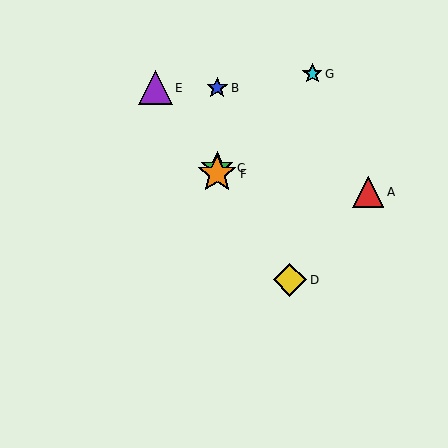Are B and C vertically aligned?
Yes, both are at x≈217.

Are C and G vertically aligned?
No, C is at x≈217 and G is at x≈312.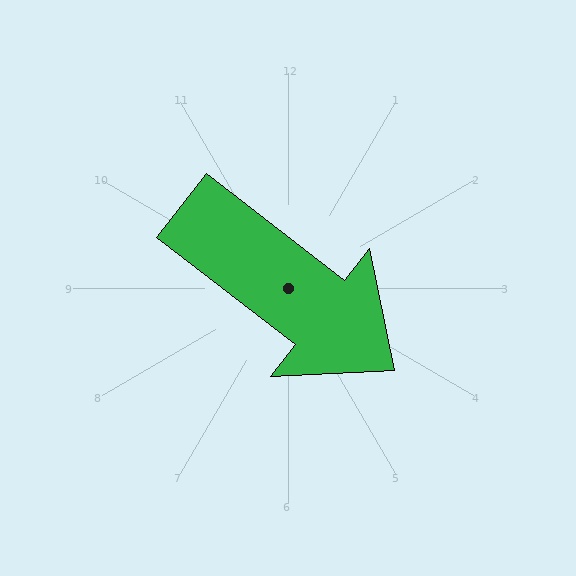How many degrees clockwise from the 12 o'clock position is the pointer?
Approximately 128 degrees.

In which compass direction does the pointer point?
Southeast.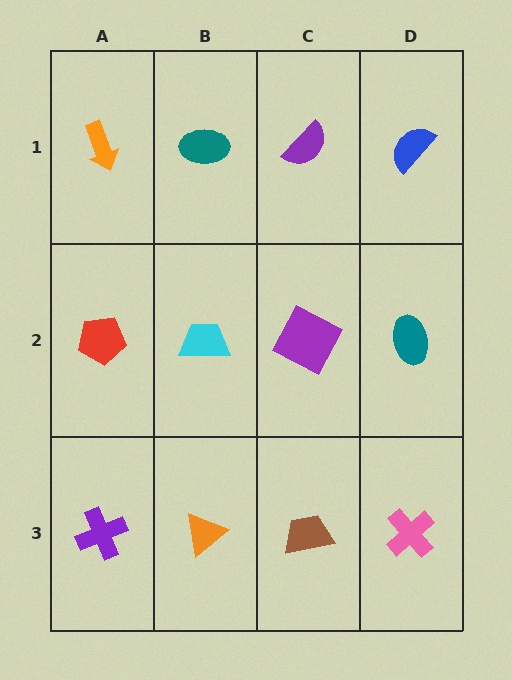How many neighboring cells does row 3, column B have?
3.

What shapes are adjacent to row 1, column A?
A red pentagon (row 2, column A), a teal ellipse (row 1, column B).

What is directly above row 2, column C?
A purple semicircle.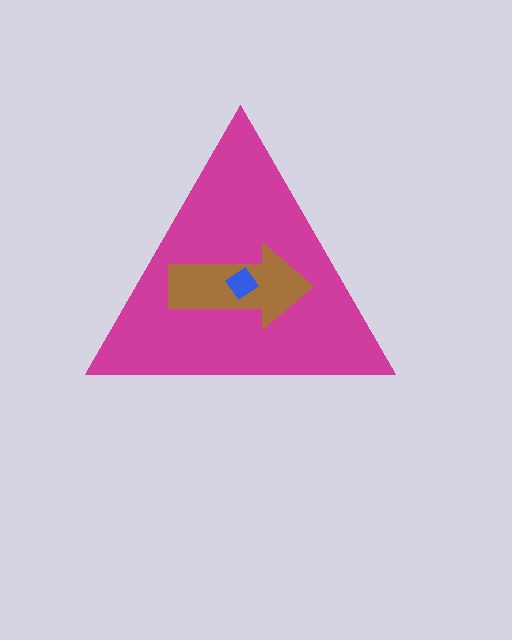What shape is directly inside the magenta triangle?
The brown arrow.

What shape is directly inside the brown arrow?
The blue diamond.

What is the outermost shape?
The magenta triangle.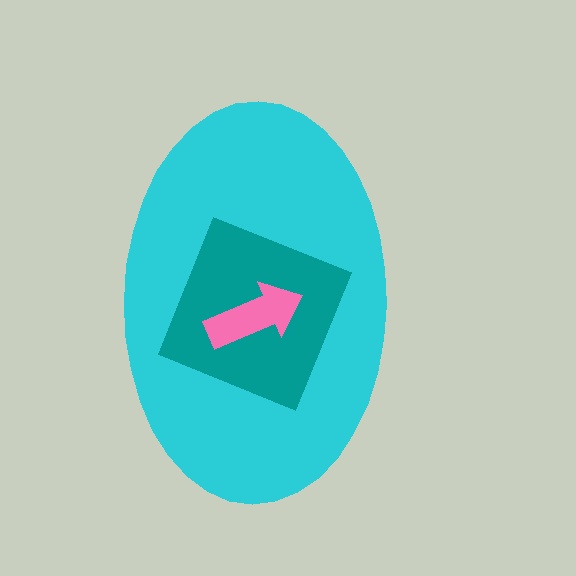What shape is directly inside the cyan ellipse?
The teal diamond.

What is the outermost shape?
The cyan ellipse.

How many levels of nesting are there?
3.